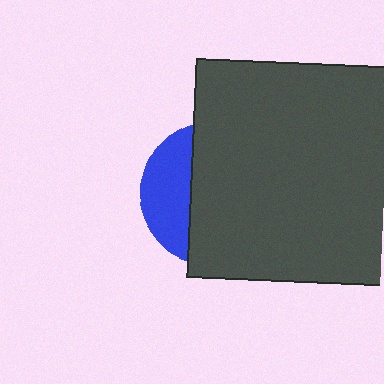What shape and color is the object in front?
The object in front is a dark gray square.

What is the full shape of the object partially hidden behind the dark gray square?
The partially hidden object is a blue circle.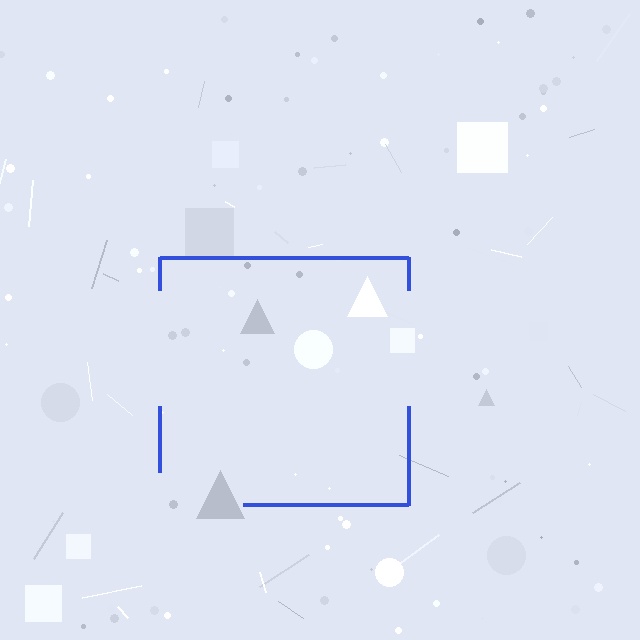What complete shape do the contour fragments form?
The contour fragments form a square.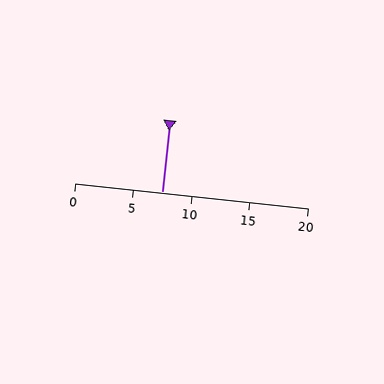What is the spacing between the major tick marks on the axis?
The major ticks are spaced 5 apart.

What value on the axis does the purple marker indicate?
The marker indicates approximately 7.5.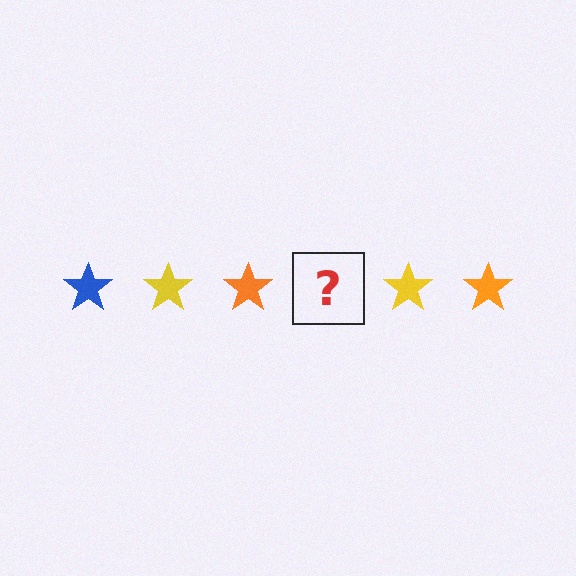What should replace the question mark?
The question mark should be replaced with a blue star.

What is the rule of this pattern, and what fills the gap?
The rule is that the pattern cycles through blue, yellow, orange stars. The gap should be filled with a blue star.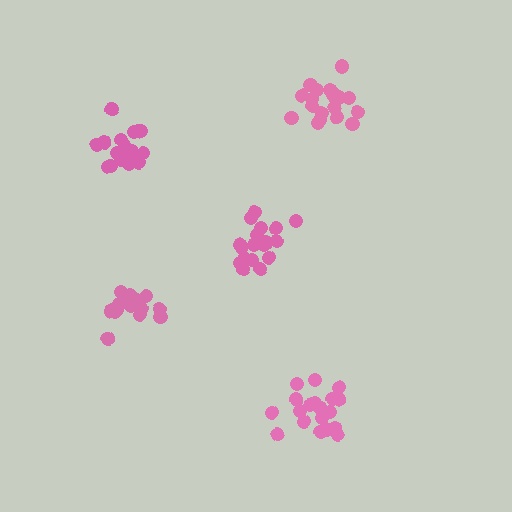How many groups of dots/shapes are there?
There are 5 groups.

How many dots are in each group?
Group 1: 18 dots, Group 2: 20 dots, Group 3: 19 dots, Group 4: 18 dots, Group 5: 16 dots (91 total).